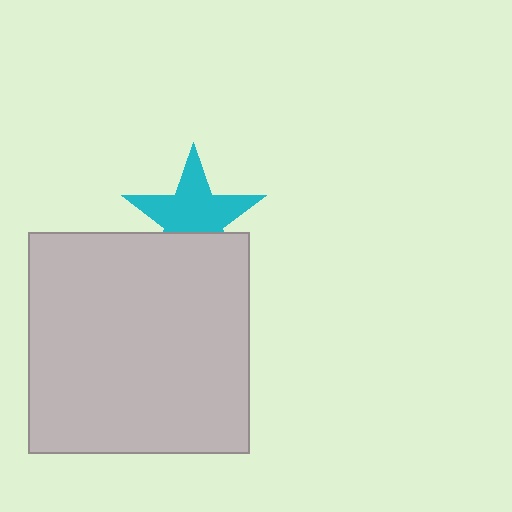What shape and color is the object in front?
The object in front is a light gray square.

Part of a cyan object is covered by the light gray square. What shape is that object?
It is a star.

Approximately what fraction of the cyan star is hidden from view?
Roughly 34% of the cyan star is hidden behind the light gray square.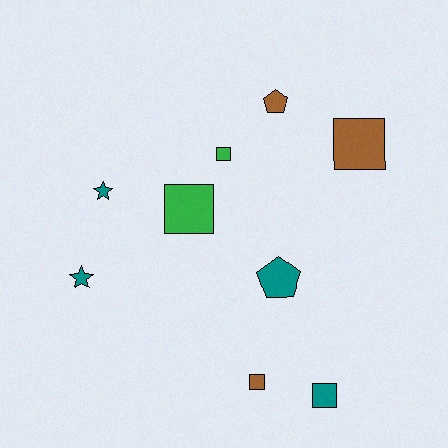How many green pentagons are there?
There are no green pentagons.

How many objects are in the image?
There are 9 objects.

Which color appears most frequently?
Teal, with 4 objects.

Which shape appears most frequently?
Square, with 5 objects.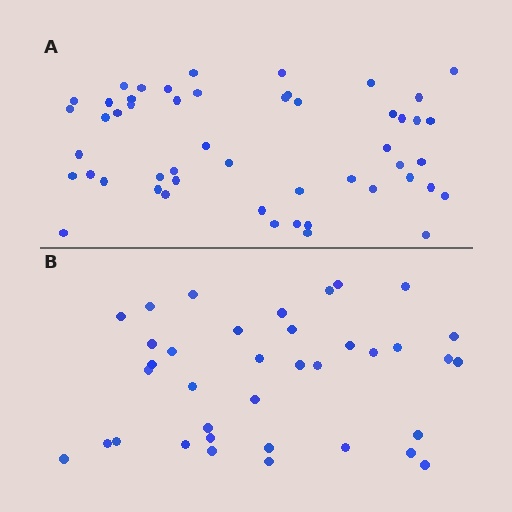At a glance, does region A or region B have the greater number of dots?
Region A (the top region) has more dots.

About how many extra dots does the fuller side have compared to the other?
Region A has approximately 15 more dots than region B.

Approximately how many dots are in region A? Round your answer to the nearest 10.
About 50 dots. (The exact count is 51, which rounds to 50.)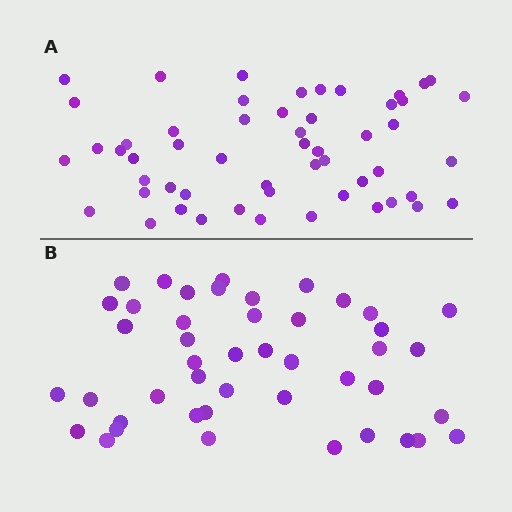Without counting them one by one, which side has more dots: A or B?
Region A (the top region) has more dots.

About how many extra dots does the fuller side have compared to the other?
Region A has roughly 8 or so more dots than region B.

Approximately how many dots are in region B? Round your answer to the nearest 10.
About 40 dots. (The exact count is 45, which rounds to 40.)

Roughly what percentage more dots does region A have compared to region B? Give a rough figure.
About 20% more.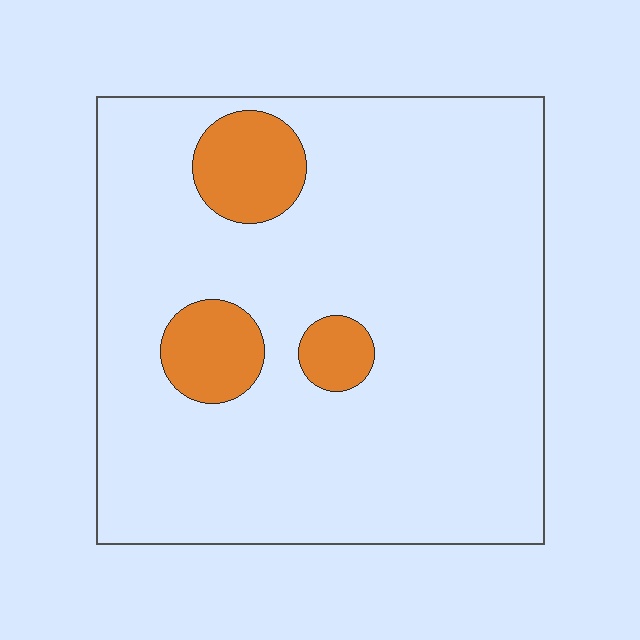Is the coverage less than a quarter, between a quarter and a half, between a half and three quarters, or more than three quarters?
Less than a quarter.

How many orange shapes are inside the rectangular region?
3.